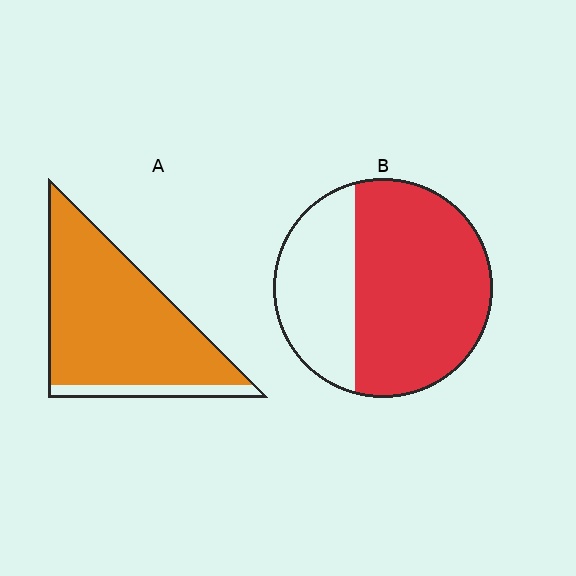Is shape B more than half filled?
Yes.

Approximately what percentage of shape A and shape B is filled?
A is approximately 90% and B is approximately 65%.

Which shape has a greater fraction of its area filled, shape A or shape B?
Shape A.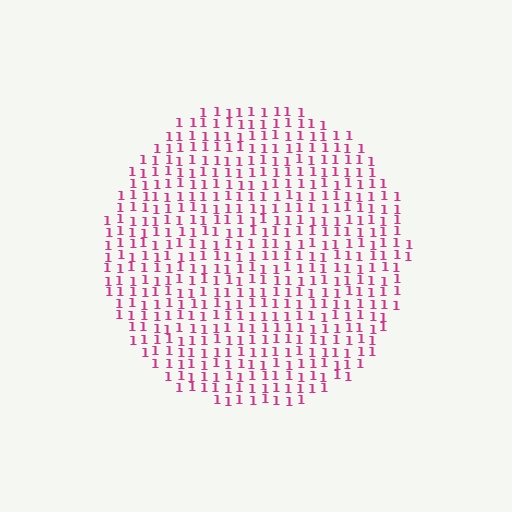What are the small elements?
The small elements are digit 1's.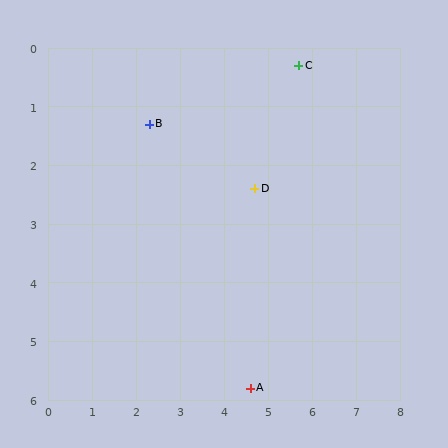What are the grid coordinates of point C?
Point C is at approximately (5.7, 0.3).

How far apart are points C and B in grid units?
Points C and B are about 3.5 grid units apart.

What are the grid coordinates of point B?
Point B is at approximately (2.3, 1.3).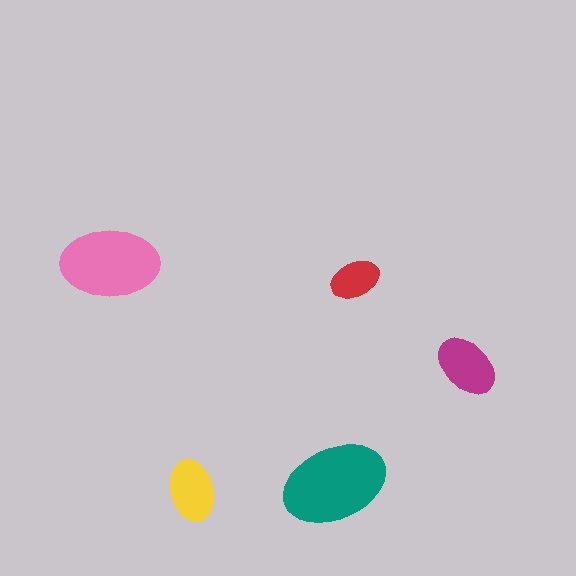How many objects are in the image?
There are 5 objects in the image.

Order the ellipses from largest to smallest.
the teal one, the pink one, the magenta one, the yellow one, the red one.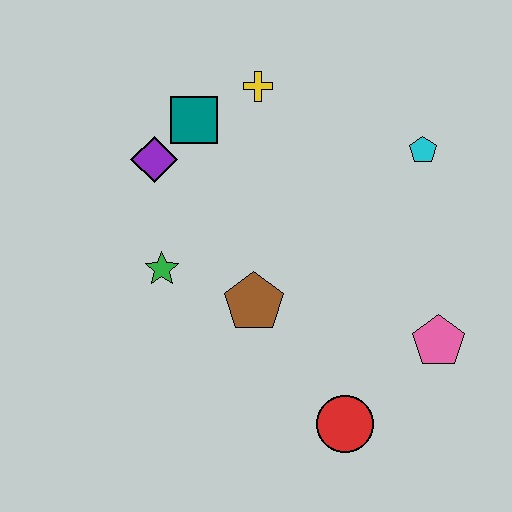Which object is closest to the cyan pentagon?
The yellow cross is closest to the cyan pentagon.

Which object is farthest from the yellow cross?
The red circle is farthest from the yellow cross.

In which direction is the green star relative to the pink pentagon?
The green star is to the left of the pink pentagon.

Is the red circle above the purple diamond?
No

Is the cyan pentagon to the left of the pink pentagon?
Yes